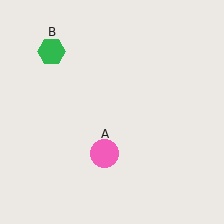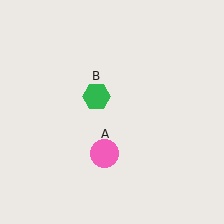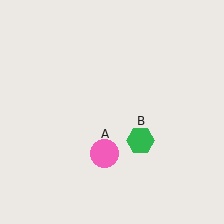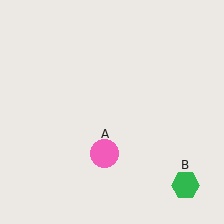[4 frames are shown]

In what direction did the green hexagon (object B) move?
The green hexagon (object B) moved down and to the right.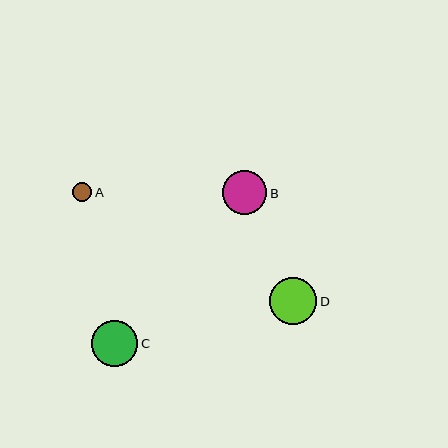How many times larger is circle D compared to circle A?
Circle D is approximately 2.5 times the size of circle A.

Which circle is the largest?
Circle D is the largest with a size of approximately 47 pixels.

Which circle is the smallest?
Circle A is the smallest with a size of approximately 19 pixels.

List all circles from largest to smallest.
From largest to smallest: D, C, B, A.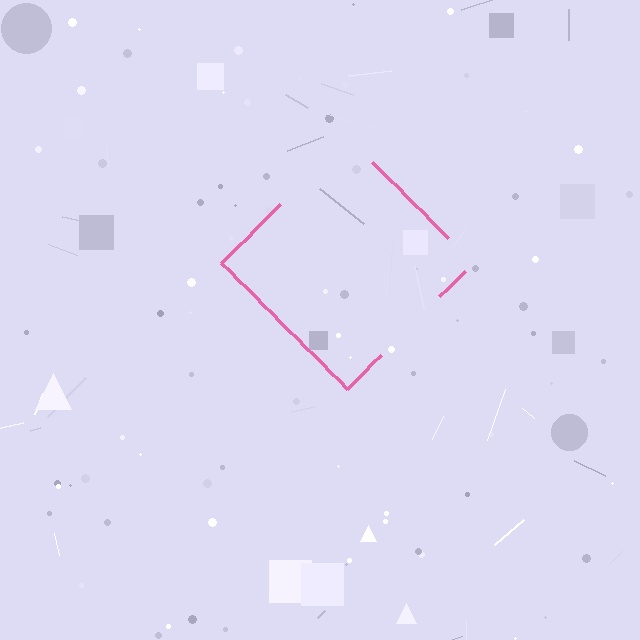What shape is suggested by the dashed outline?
The dashed outline suggests a diamond.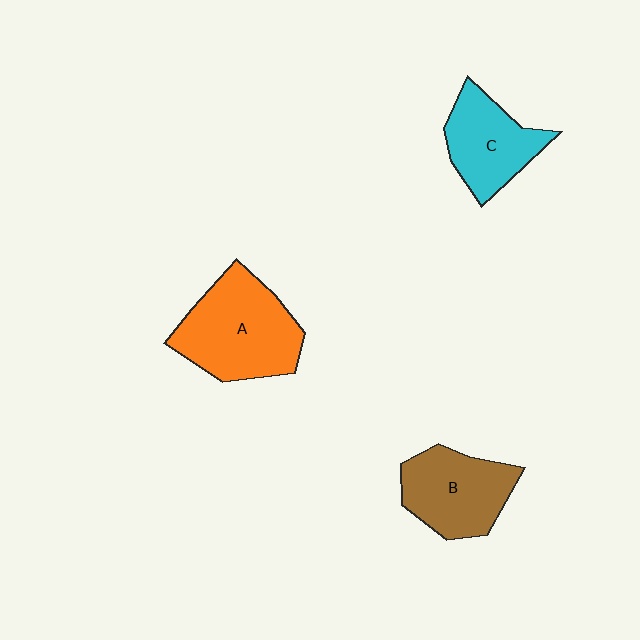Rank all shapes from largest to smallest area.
From largest to smallest: A (orange), B (brown), C (cyan).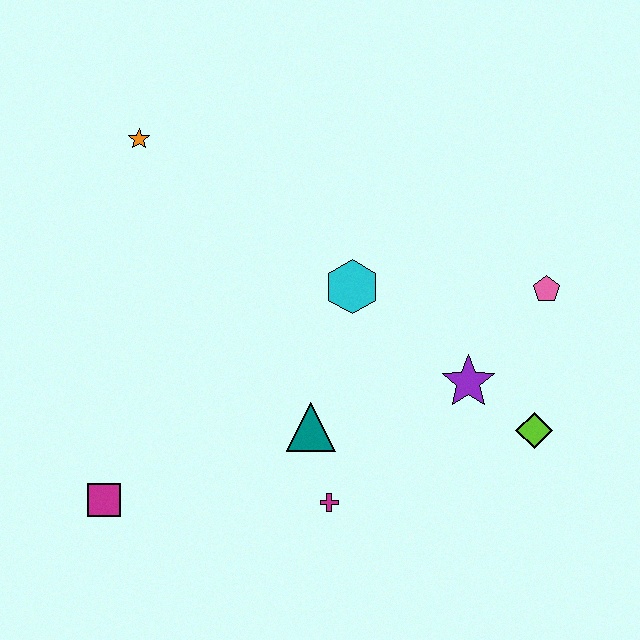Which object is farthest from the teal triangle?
The orange star is farthest from the teal triangle.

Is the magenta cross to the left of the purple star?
Yes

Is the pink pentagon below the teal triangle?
No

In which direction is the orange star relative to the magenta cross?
The orange star is above the magenta cross.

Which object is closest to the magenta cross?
The teal triangle is closest to the magenta cross.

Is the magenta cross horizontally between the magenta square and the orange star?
No